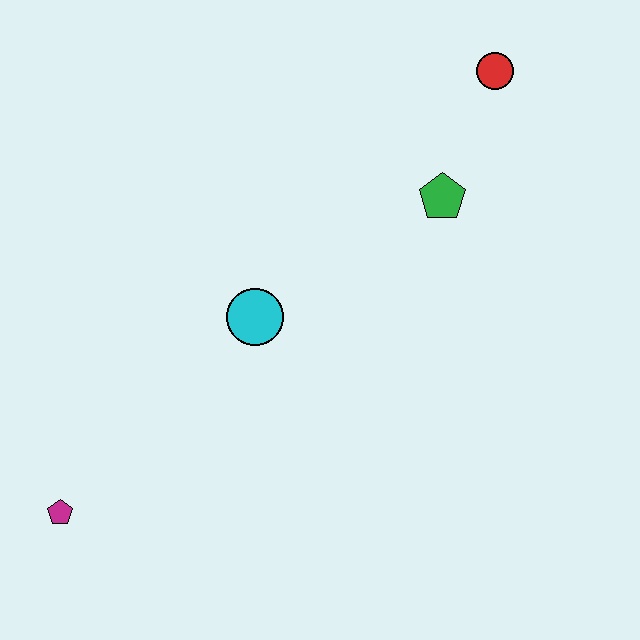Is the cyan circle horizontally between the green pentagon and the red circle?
No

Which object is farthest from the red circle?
The magenta pentagon is farthest from the red circle.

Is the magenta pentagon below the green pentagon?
Yes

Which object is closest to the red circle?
The green pentagon is closest to the red circle.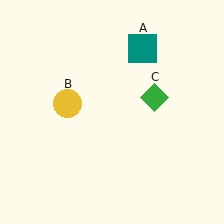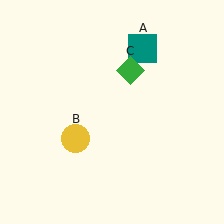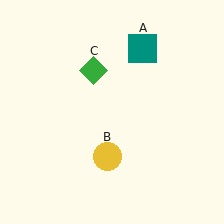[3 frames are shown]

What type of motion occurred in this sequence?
The yellow circle (object B), green diamond (object C) rotated counterclockwise around the center of the scene.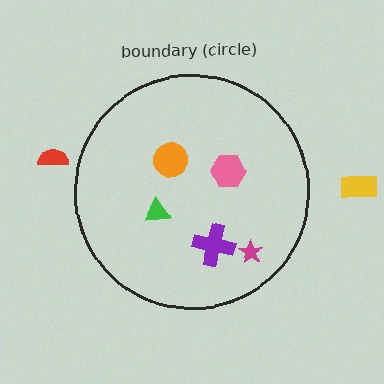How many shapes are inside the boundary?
5 inside, 2 outside.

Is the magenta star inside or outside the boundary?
Inside.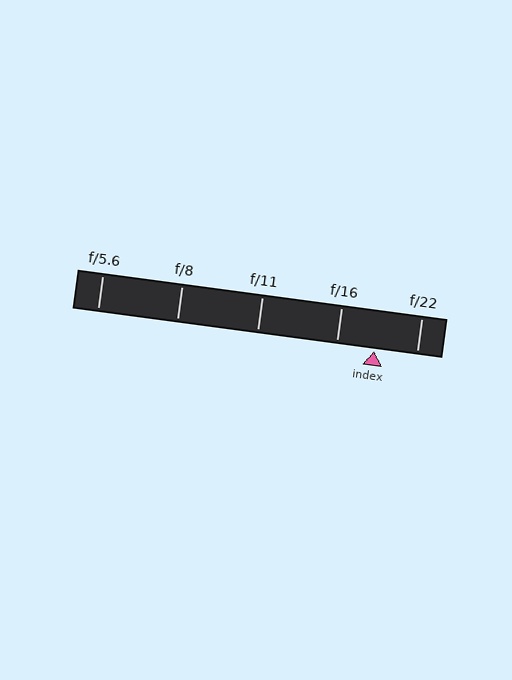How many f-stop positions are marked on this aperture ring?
There are 5 f-stop positions marked.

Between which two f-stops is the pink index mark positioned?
The index mark is between f/16 and f/22.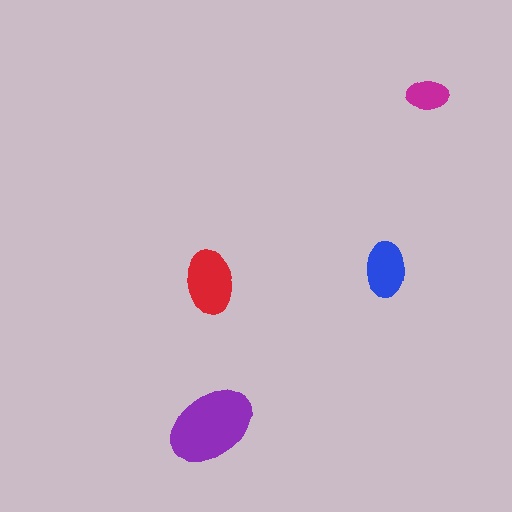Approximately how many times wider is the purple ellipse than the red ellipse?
About 1.5 times wider.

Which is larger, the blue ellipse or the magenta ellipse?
The blue one.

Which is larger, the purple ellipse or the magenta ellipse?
The purple one.